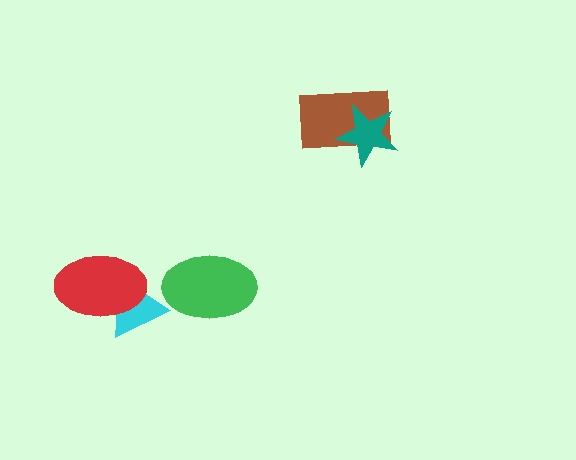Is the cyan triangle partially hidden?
Yes, it is partially covered by another shape.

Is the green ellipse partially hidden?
No, no other shape covers it.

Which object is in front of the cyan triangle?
The red ellipse is in front of the cyan triangle.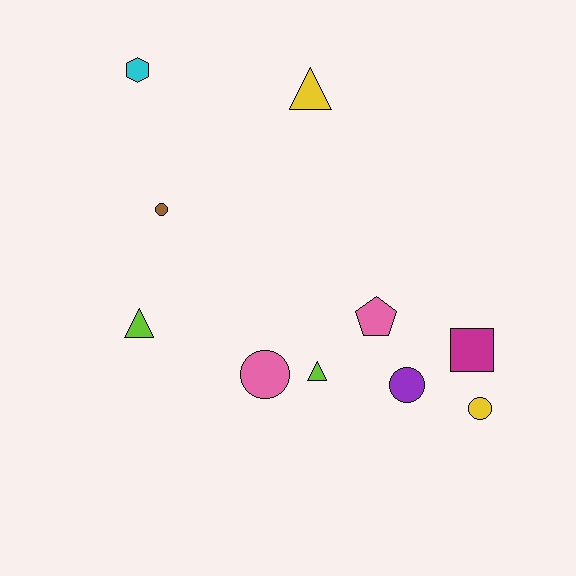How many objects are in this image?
There are 10 objects.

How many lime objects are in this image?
There are 2 lime objects.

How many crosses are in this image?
There are no crosses.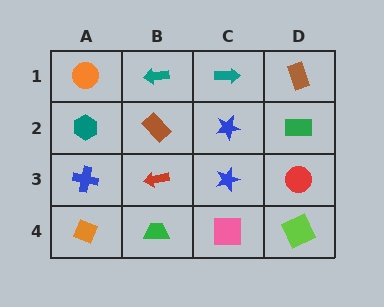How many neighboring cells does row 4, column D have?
2.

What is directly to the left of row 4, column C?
A green trapezoid.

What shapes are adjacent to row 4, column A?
A blue cross (row 3, column A), a green trapezoid (row 4, column B).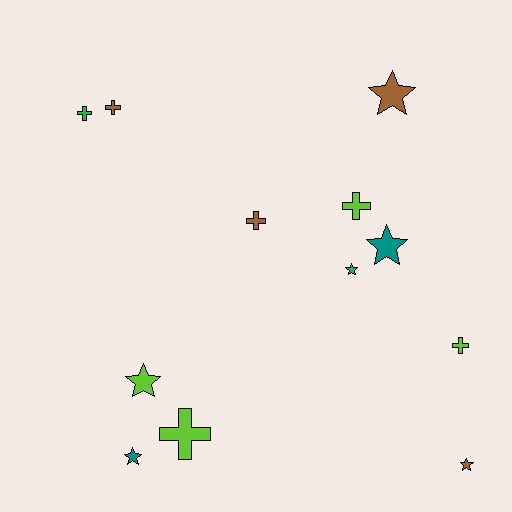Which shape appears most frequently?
Cross, with 6 objects.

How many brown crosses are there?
There are 2 brown crosses.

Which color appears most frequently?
Brown, with 4 objects.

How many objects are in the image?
There are 12 objects.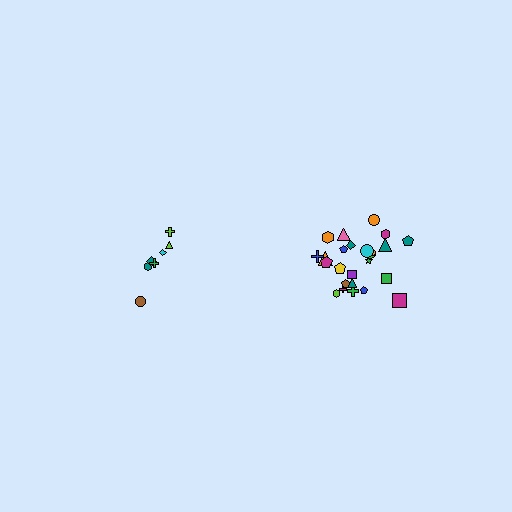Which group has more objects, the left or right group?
The right group.